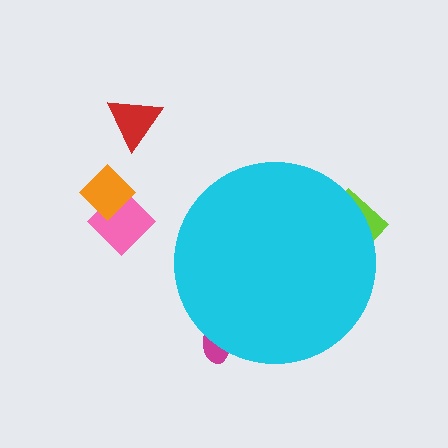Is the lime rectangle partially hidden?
Yes, the lime rectangle is partially hidden behind the cyan circle.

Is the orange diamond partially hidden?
No, the orange diamond is fully visible.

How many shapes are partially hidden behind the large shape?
2 shapes are partially hidden.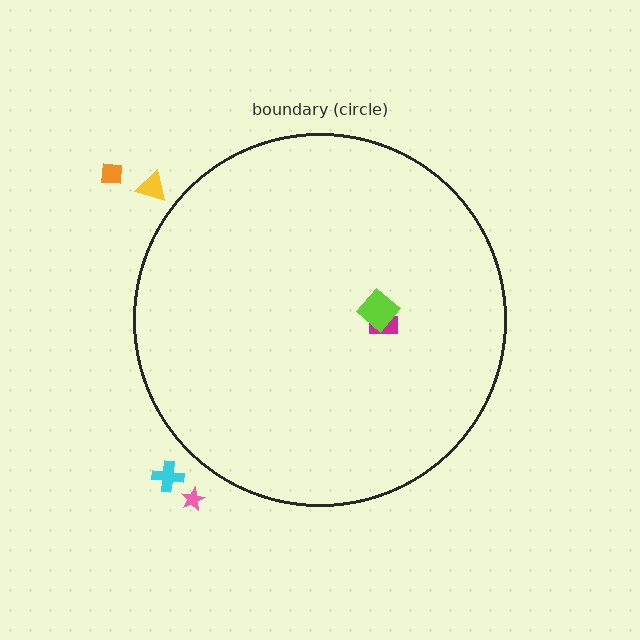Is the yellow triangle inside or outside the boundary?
Outside.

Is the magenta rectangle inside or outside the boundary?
Inside.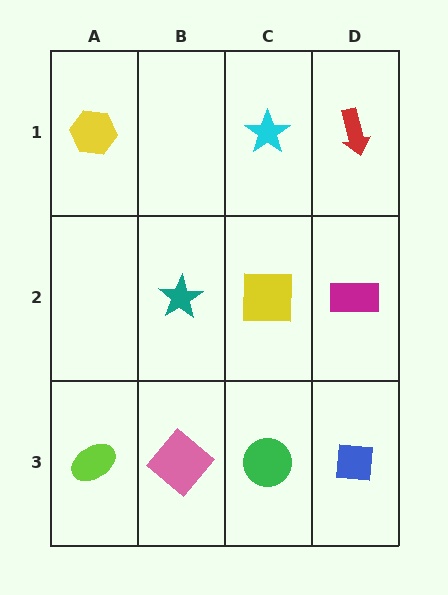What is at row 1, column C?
A cyan star.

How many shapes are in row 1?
3 shapes.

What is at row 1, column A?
A yellow hexagon.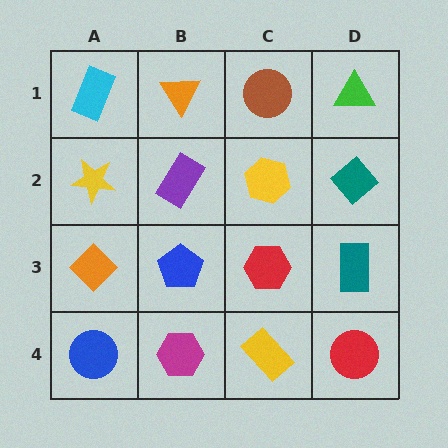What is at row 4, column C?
A yellow rectangle.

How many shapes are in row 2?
4 shapes.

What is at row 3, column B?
A blue pentagon.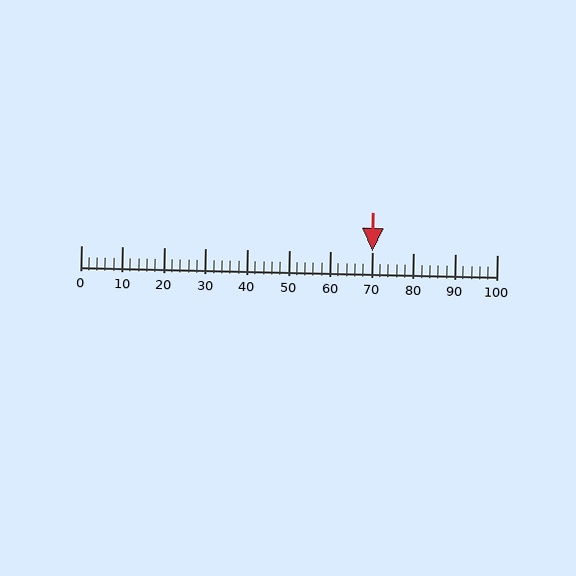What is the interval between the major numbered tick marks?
The major tick marks are spaced 10 units apart.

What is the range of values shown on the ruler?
The ruler shows values from 0 to 100.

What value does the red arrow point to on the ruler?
The red arrow points to approximately 70.